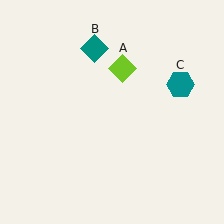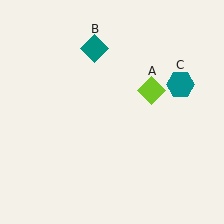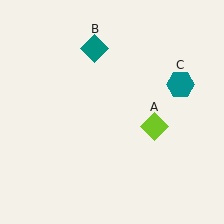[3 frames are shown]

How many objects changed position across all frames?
1 object changed position: lime diamond (object A).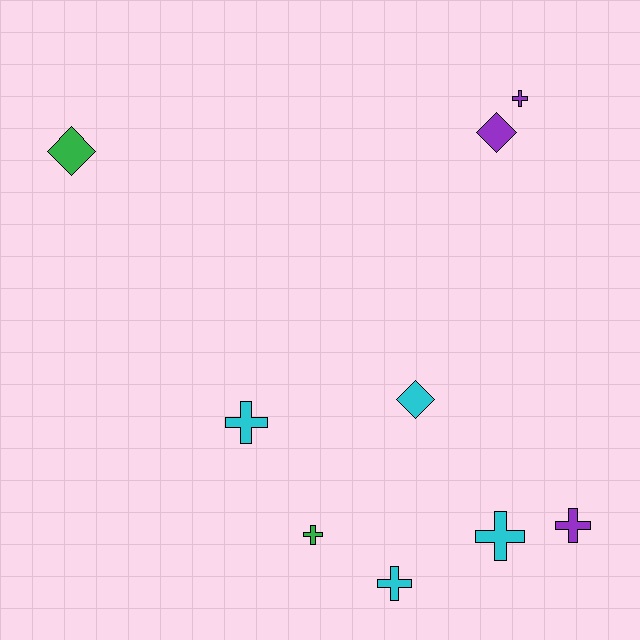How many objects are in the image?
There are 9 objects.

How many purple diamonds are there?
There is 1 purple diamond.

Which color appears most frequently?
Cyan, with 4 objects.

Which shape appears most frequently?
Cross, with 6 objects.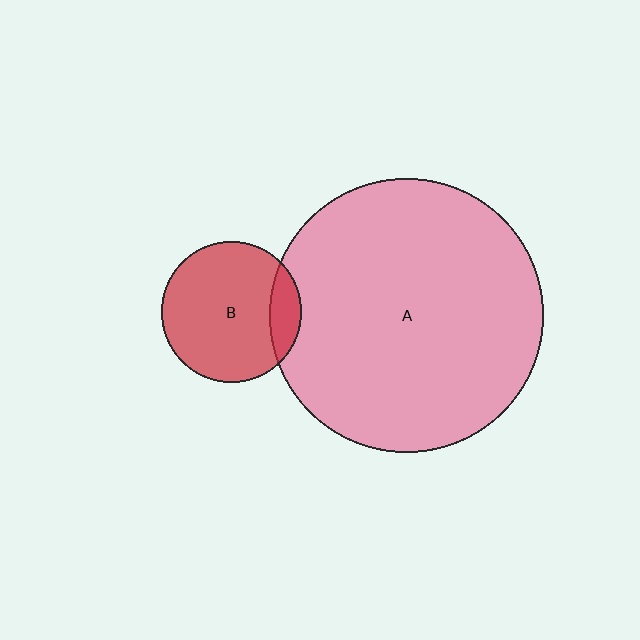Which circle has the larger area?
Circle A (pink).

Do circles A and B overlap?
Yes.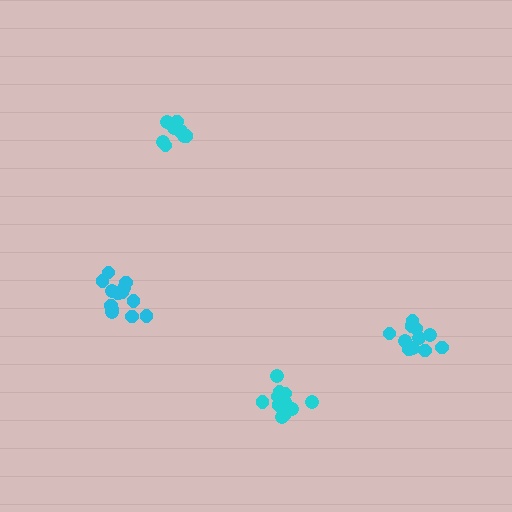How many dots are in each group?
Group 1: 11 dots, Group 2: 11 dots, Group 3: 11 dots, Group 4: 13 dots (46 total).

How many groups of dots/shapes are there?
There are 4 groups.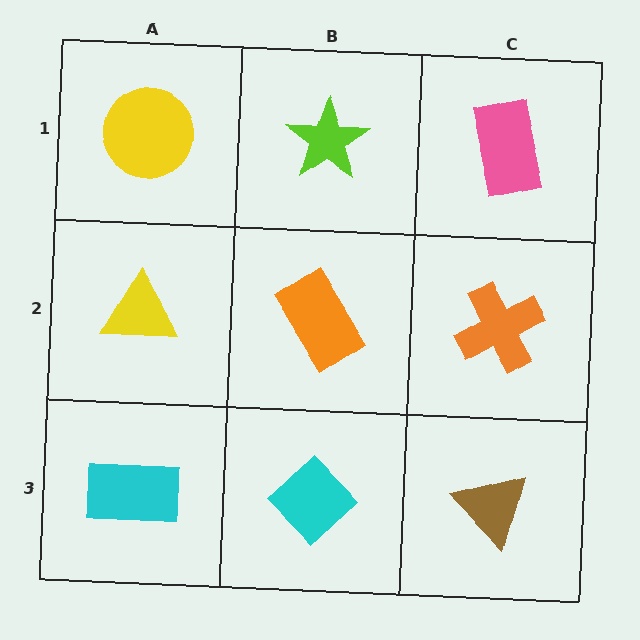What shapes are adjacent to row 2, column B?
A lime star (row 1, column B), a cyan diamond (row 3, column B), a yellow triangle (row 2, column A), an orange cross (row 2, column C).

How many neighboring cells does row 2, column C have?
3.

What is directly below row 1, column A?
A yellow triangle.